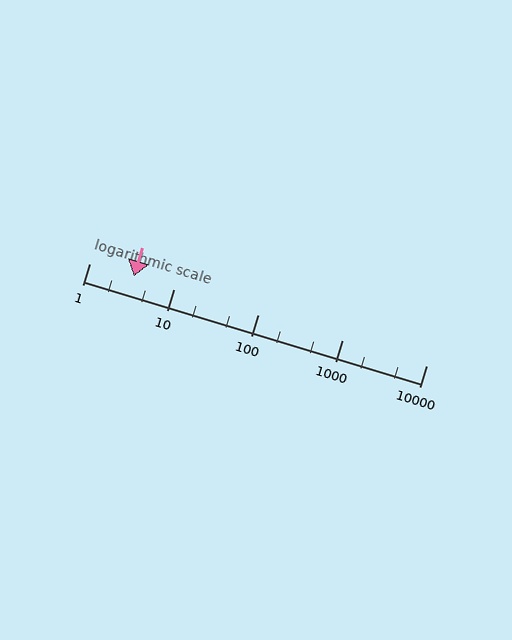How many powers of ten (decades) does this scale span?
The scale spans 4 decades, from 1 to 10000.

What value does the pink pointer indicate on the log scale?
The pointer indicates approximately 3.4.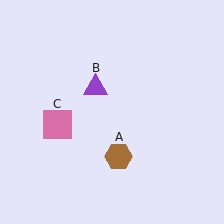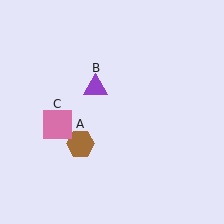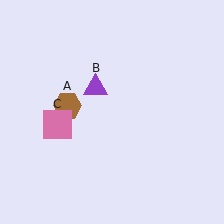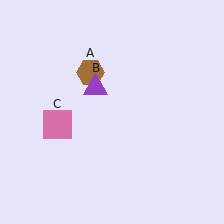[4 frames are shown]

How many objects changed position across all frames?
1 object changed position: brown hexagon (object A).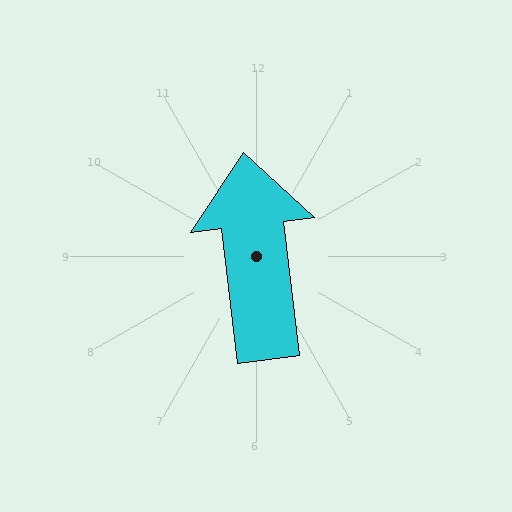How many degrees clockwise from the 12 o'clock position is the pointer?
Approximately 353 degrees.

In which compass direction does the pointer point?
North.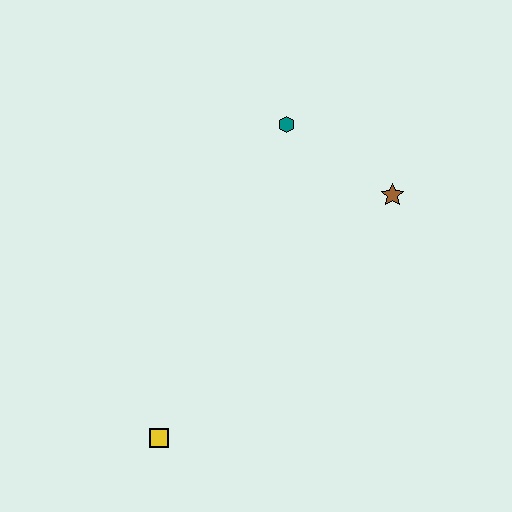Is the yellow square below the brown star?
Yes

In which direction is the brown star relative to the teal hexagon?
The brown star is to the right of the teal hexagon.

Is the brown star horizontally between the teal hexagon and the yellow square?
No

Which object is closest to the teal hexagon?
The brown star is closest to the teal hexagon.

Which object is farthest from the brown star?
The yellow square is farthest from the brown star.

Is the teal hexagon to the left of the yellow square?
No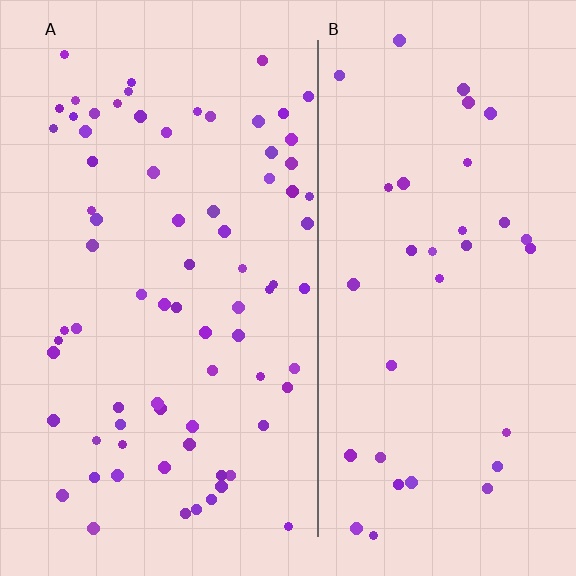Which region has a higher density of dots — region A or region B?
A (the left).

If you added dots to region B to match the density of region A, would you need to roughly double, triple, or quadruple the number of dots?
Approximately double.